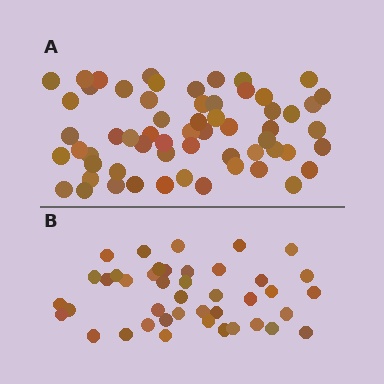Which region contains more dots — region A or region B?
Region A (the top region) has more dots.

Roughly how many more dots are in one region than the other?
Region A has approximately 20 more dots than region B.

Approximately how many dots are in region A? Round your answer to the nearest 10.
About 60 dots.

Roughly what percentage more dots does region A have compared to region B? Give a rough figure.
About 45% more.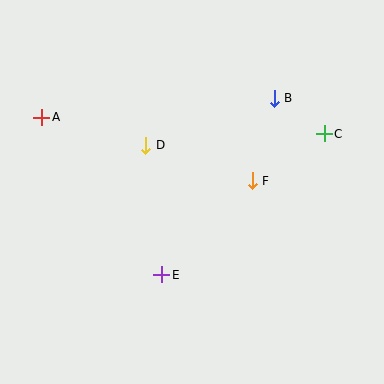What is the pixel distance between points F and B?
The distance between F and B is 85 pixels.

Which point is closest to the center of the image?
Point F at (252, 181) is closest to the center.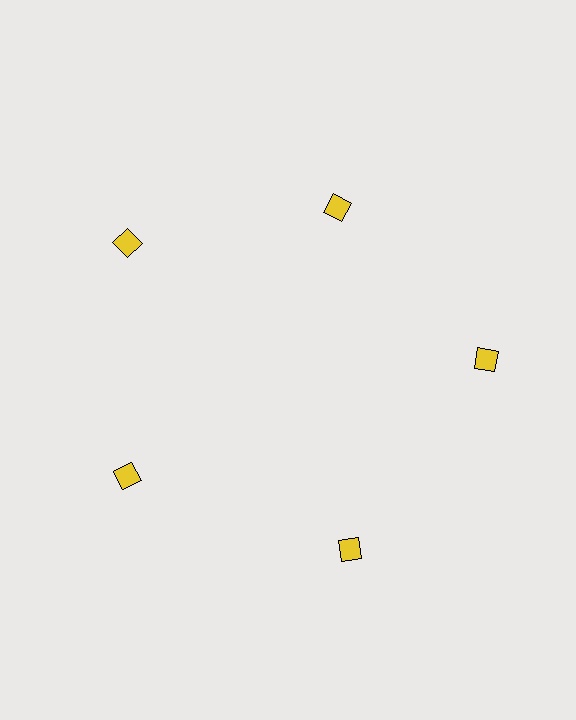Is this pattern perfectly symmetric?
No. The 5 yellow squares are arranged in a ring, but one element near the 1 o'clock position is pulled inward toward the center, breaking the 5-fold rotational symmetry.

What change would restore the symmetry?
The symmetry would be restored by moving it outward, back onto the ring so that all 5 squares sit at equal angles and equal distance from the center.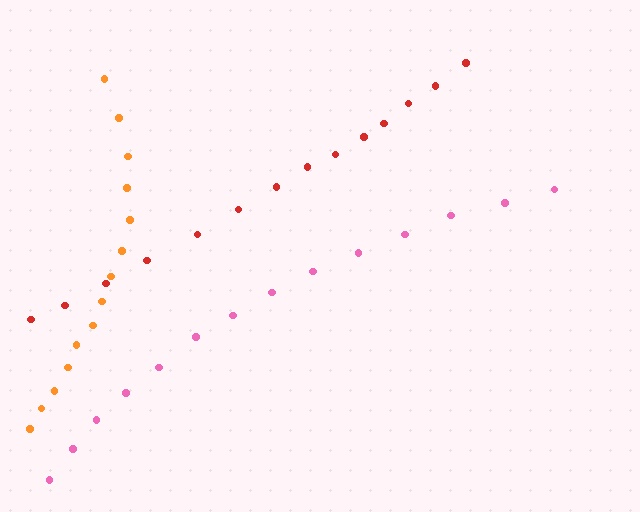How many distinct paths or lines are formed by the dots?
There are 3 distinct paths.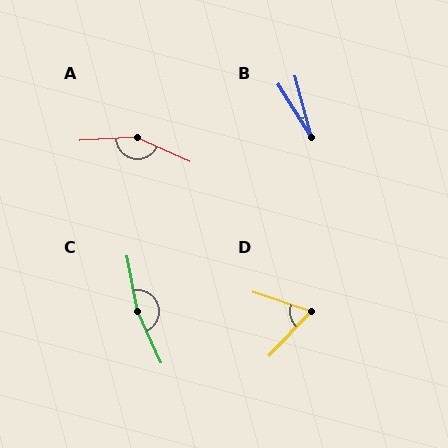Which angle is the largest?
C, at approximately 166 degrees.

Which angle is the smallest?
B, at approximately 16 degrees.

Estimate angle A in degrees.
Approximately 152 degrees.